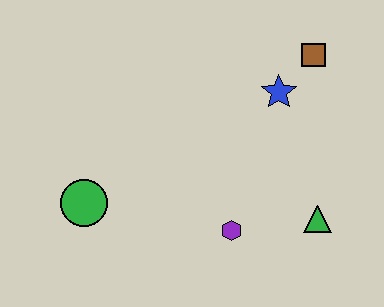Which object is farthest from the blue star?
The green circle is farthest from the blue star.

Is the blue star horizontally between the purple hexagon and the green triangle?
Yes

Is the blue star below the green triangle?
No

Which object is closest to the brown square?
The blue star is closest to the brown square.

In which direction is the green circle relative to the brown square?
The green circle is to the left of the brown square.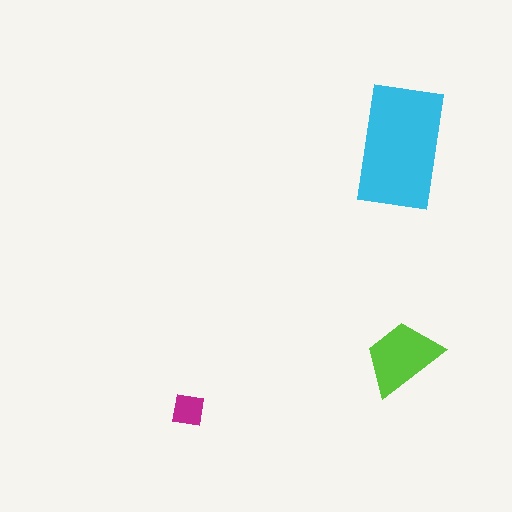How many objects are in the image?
There are 3 objects in the image.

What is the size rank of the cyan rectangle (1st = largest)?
1st.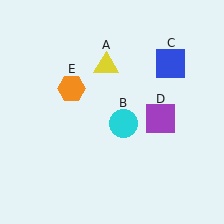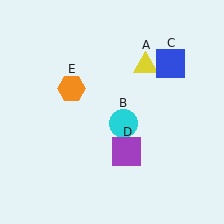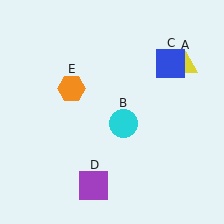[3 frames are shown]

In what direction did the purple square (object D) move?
The purple square (object D) moved down and to the left.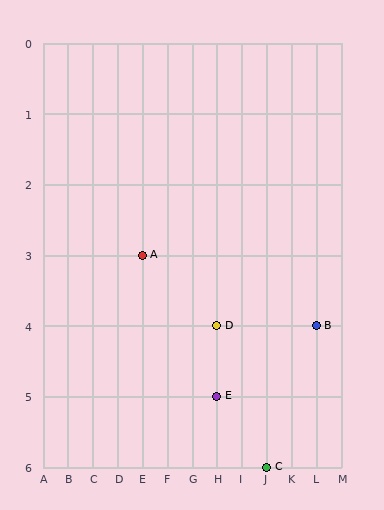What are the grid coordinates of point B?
Point B is at grid coordinates (L, 4).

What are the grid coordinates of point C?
Point C is at grid coordinates (J, 6).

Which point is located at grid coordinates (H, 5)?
Point E is at (H, 5).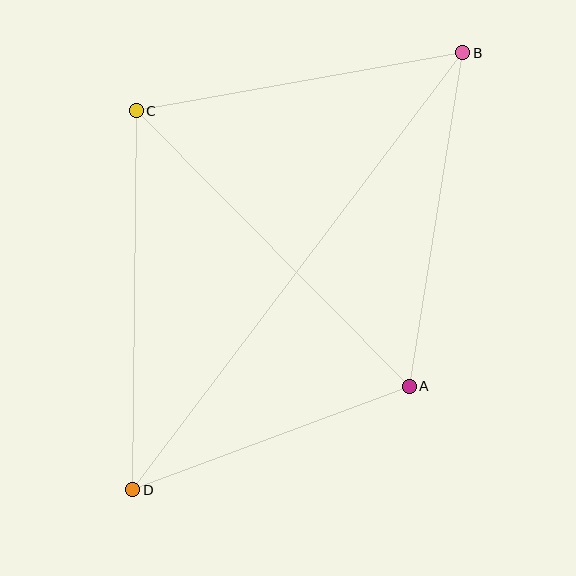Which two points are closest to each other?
Points A and D are closest to each other.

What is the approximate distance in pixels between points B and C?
The distance between B and C is approximately 332 pixels.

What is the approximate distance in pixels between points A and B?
The distance between A and B is approximately 338 pixels.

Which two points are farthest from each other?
Points B and D are farthest from each other.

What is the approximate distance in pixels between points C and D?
The distance between C and D is approximately 379 pixels.